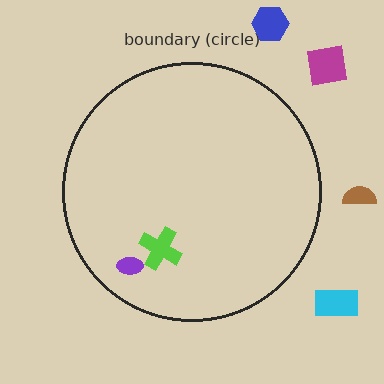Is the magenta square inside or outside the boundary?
Outside.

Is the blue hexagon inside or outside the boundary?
Outside.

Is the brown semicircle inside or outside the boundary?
Outside.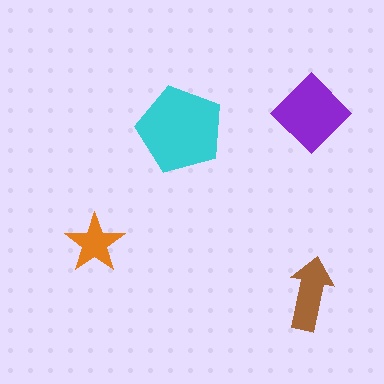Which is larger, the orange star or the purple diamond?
The purple diamond.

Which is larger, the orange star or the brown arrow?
The brown arrow.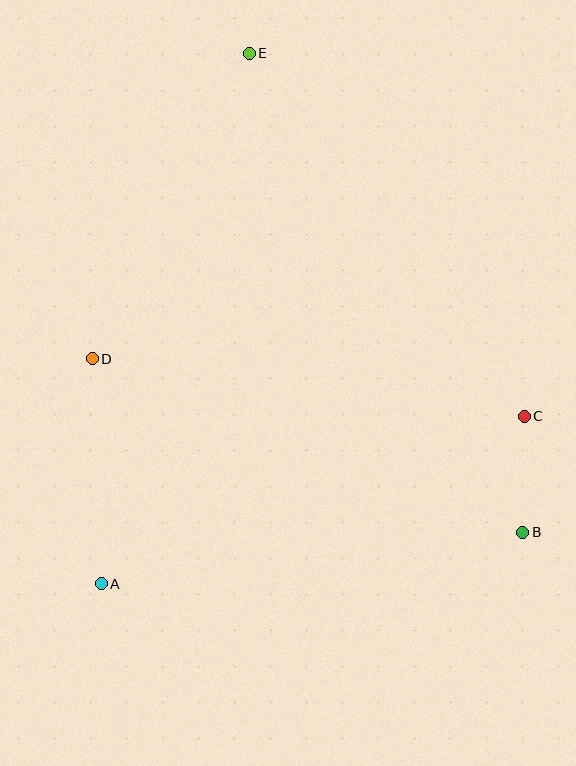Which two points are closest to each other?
Points B and C are closest to each other.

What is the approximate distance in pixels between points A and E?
The distance between A and E is approximately 551 pixels.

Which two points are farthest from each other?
Points B and E are farthest from each other.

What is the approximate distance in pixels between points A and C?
The distance between A and C is approximately 455 pixels.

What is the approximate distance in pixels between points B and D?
The distance between B and D is approximately 464 pixels.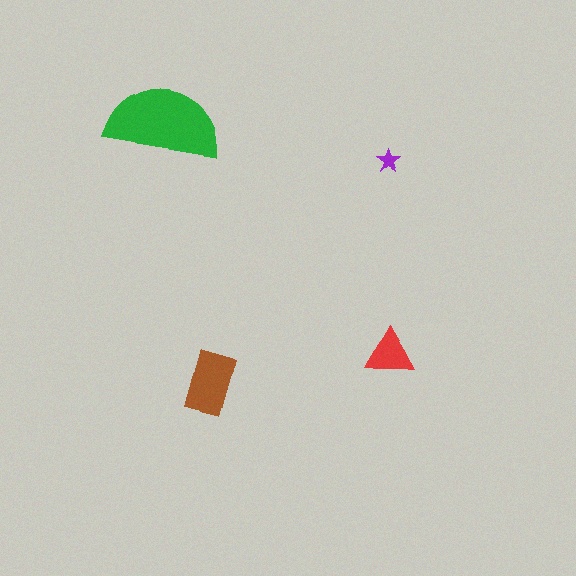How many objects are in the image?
There are 4 objects in the image.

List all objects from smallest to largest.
The purple star, the red triangle, the brown rectangle, the green semicircle.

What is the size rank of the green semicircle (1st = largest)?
1st.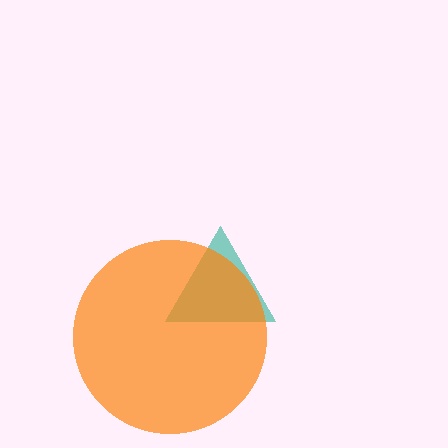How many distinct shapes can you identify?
There are 2 distinct shapes: a teal triangle, an orange circle.